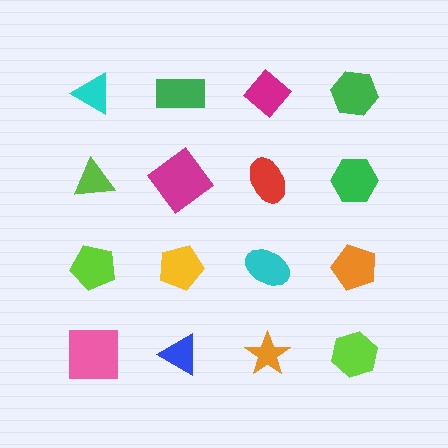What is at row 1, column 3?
A magenta diamond.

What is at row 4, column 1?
A pink square.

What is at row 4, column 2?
A blue triangle.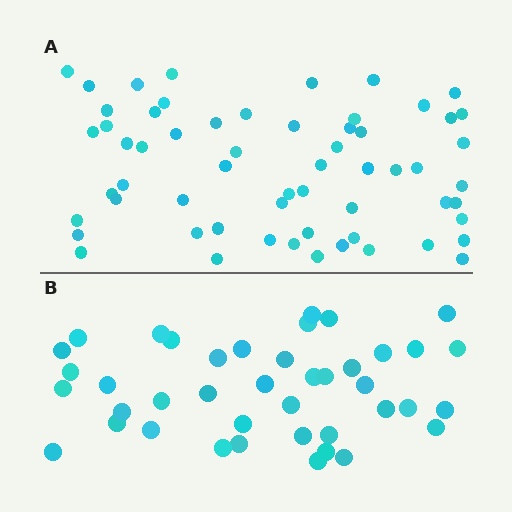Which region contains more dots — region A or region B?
Region A (the top region) has more dots.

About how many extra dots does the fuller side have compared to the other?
Region A has approximately 20 more dots than region B.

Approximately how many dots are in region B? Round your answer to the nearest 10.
About 40 dots. (The exact count is 41, which rounds to 40.)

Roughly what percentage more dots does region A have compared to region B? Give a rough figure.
About 45% more.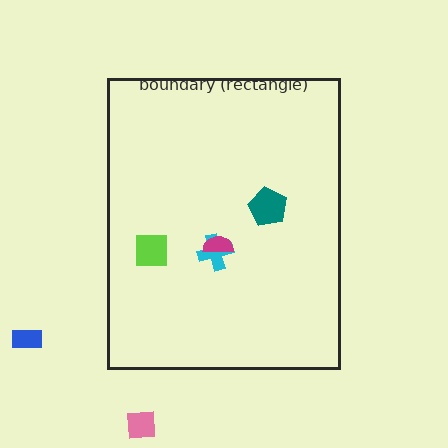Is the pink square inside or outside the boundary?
Outside.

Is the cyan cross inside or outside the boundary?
Inside.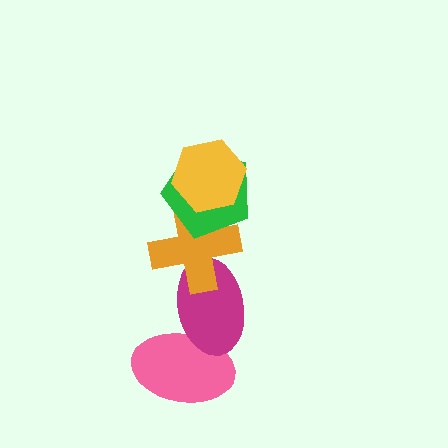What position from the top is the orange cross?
The orange cross is 3rd from the top.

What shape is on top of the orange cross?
The green pentagon is on top of the orange cross.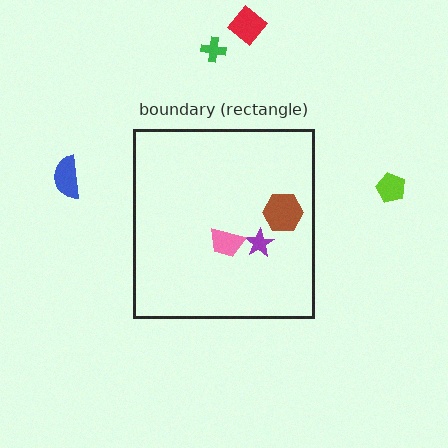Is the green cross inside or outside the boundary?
Outside.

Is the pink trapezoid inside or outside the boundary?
Inside.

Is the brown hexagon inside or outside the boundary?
Inside.